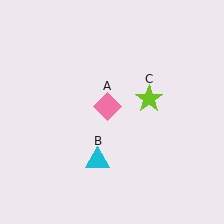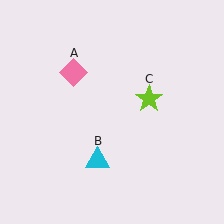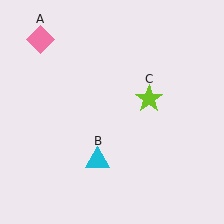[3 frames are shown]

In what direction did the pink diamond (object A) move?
The pink diamond (object A) moved up and to the left.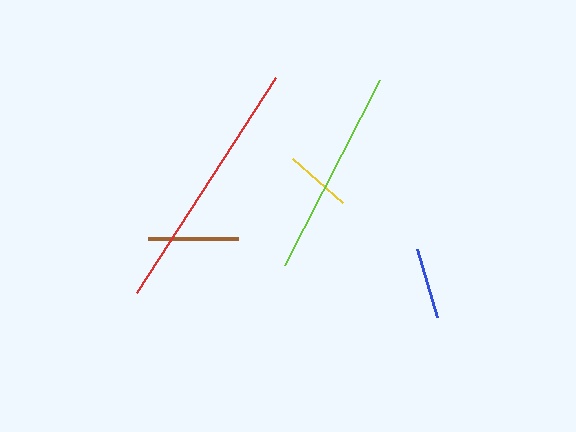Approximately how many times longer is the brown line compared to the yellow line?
The brown line is approximately 1.4 times the length of the yellow line.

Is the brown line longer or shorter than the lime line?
The lime line is longer than the brown line.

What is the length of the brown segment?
The brown segment is approximately 91 pixels long.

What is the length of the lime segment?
The lime segment is approximately 208 pixels long.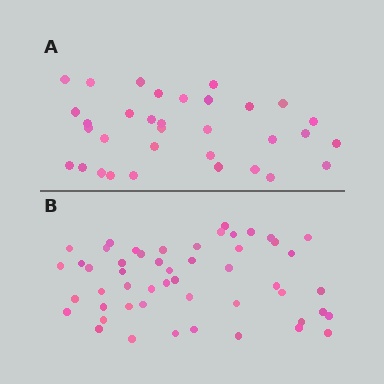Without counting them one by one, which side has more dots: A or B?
Region B (the bottom region) has more dots.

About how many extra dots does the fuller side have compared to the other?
Region B has approximately 20 more dots than region A.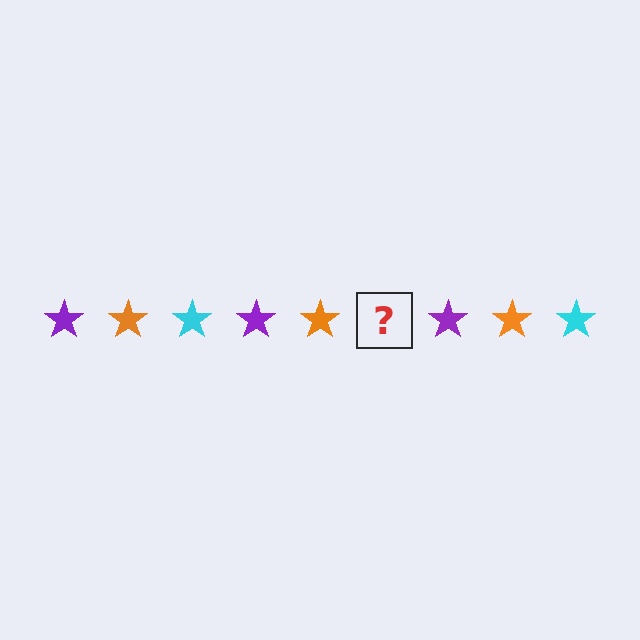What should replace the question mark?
The question mark should be replaced with a cyan star.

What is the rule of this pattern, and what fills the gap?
The rule is that the pattern cycles through purple, orange, cyan stars. The gap should be filled with a cyan star.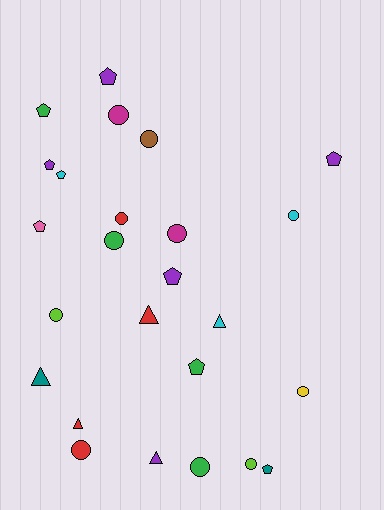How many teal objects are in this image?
There are 2 teal objects.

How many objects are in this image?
There are 25 objects.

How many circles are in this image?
There are 11 circles.